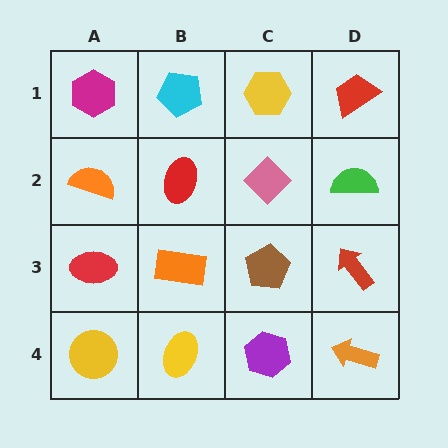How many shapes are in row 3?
4 shapes.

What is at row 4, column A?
A yellow circle.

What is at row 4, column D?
An orange arrow.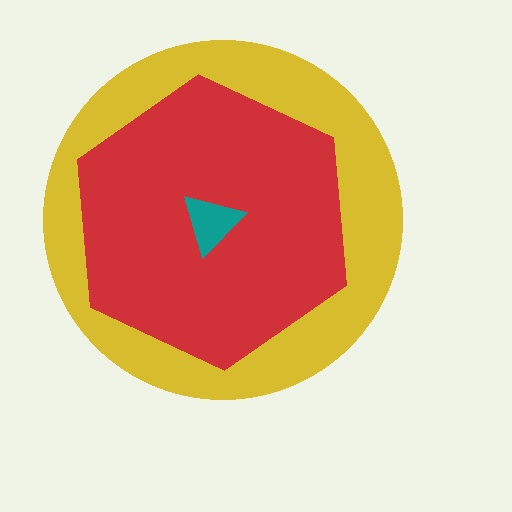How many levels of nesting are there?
3.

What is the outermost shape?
The yellow circle.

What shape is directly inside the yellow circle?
The red hexagon.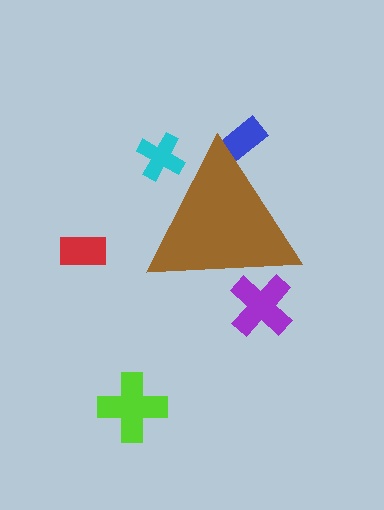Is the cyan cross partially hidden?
Yes, the cyan cross is partially hidden behind the brown triangle.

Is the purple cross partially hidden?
Yes, the purple cross is partially hidden behind the brown triangle.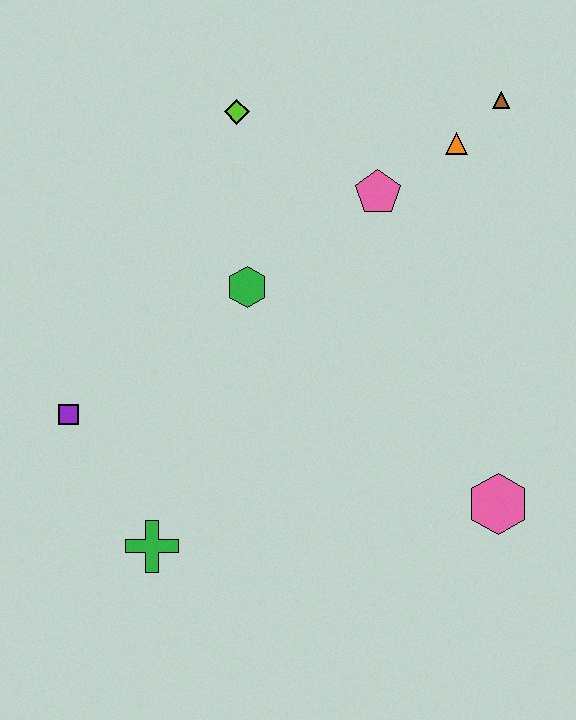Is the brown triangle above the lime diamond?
Yes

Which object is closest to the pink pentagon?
The orange triangle is closest to the pink pentagon.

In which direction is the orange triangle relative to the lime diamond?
The orange triangle is to the right of the lime diamond.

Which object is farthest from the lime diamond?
The pink hexagon is farthest from the lime diamond.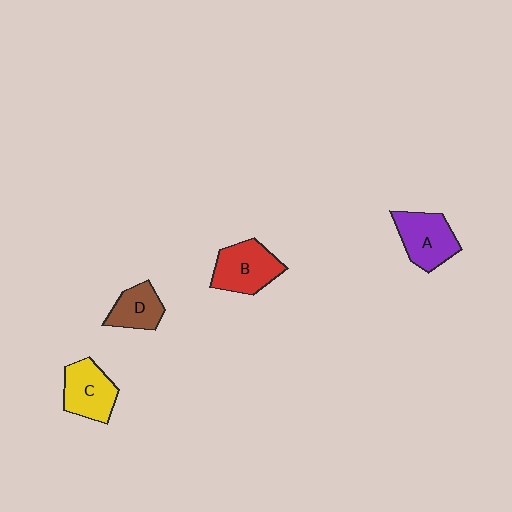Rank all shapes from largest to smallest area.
From largest to smallest: B (red), A (purple), C (yellow), D (brown).